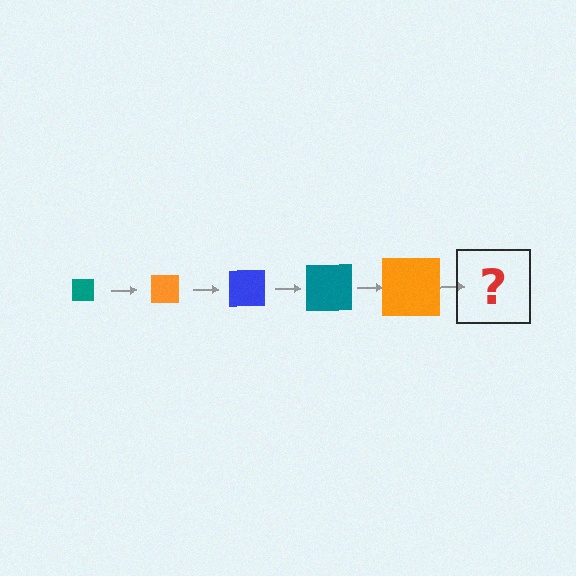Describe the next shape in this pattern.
It should be a blue square, larger than the previous one.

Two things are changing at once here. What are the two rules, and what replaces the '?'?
The two rules are that the square grows larger each step and the color cycles through teal, orange, and blue. The '?' should be a blue square, larger than the previous one.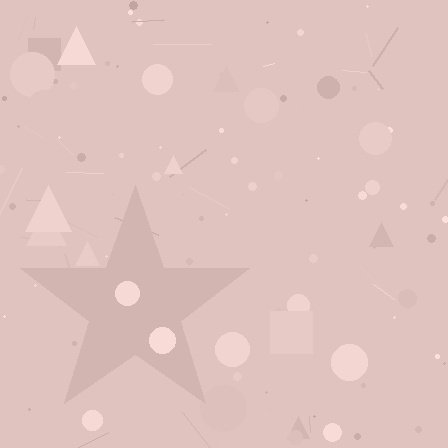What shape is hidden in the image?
A star is hidden in the image.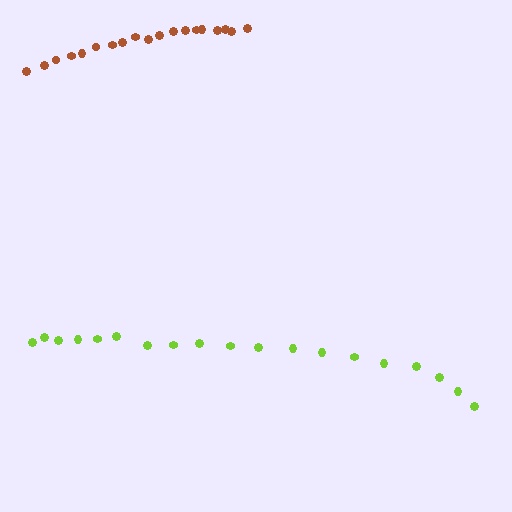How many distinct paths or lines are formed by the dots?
There are 2 distinct paths.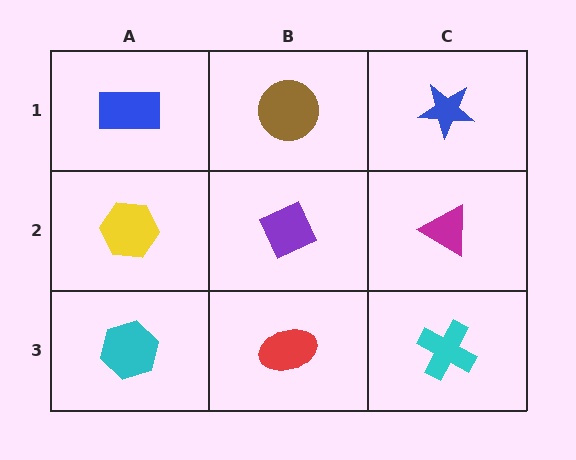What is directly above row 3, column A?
A yellow hexagon.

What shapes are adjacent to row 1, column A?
A yellow hexagon (row 2, column A), a brown circle (row 1, column B).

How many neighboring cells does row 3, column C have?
2.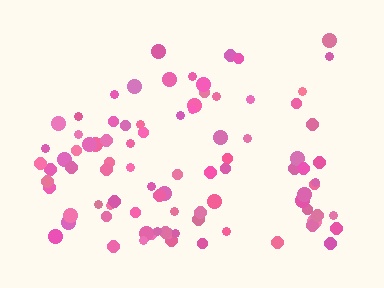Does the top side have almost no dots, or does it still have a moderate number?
Still a moderate number, just noticeably fewer than the bottom.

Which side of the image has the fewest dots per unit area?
The top.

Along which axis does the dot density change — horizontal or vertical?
Vertical.